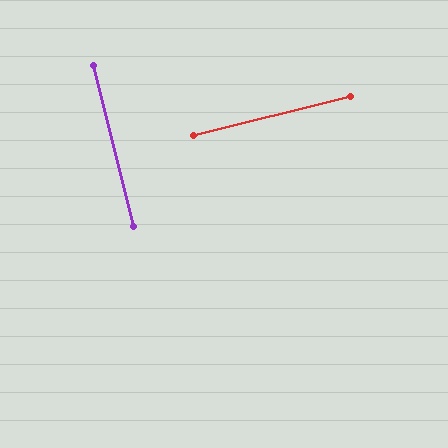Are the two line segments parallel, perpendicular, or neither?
Perpendicular — they meet at approximately 90°.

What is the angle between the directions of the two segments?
Approximately 90 degrees.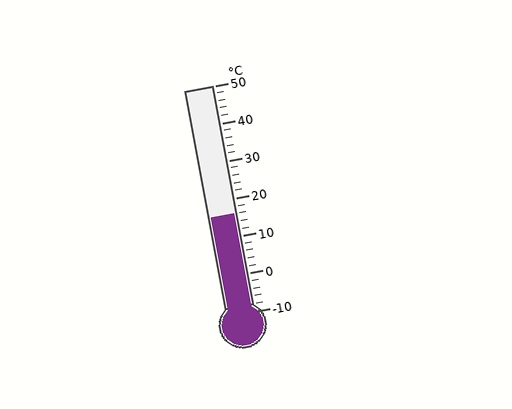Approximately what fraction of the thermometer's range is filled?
The thermometer is filled to approximately 45% of its range.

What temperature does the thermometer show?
The thermometer shows approximately 16°C.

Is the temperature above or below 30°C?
The temperature is below 30°C.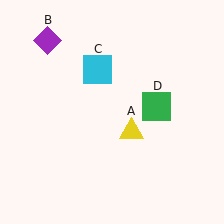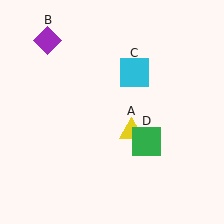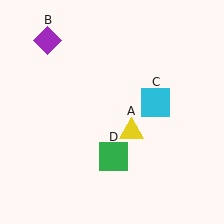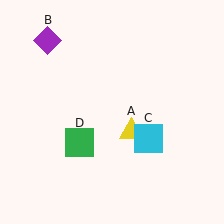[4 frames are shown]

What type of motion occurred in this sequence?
The cyan square (object C), green square (object D) rotated clockwise around the center of the scene.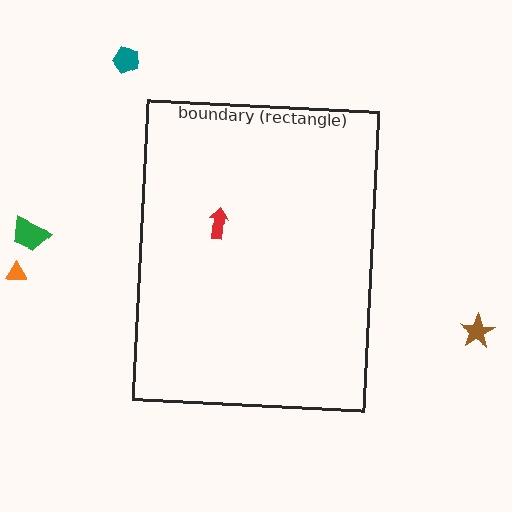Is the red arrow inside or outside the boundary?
Inside.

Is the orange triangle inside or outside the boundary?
Outside.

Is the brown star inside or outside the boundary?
Outside.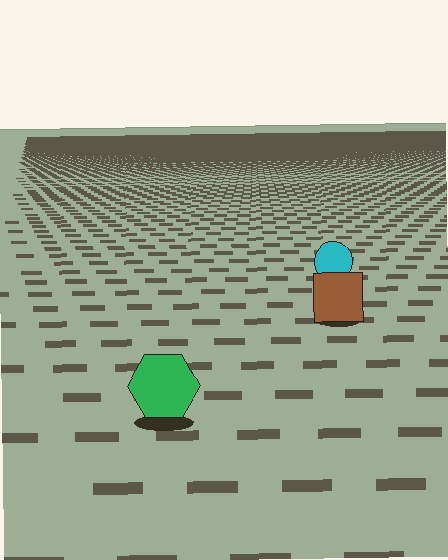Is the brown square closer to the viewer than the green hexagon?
No. The green hexagon is closer — you can tell from the texture gradient: the ground texture is coarser near it.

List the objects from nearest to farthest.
From nearest to farthest: the green hexagon, the brown square, the cyan circle.